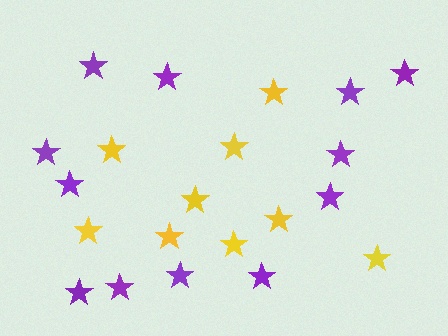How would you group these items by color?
There are 2 groups: one group of purple stars (12) and one group of yellow stars (9).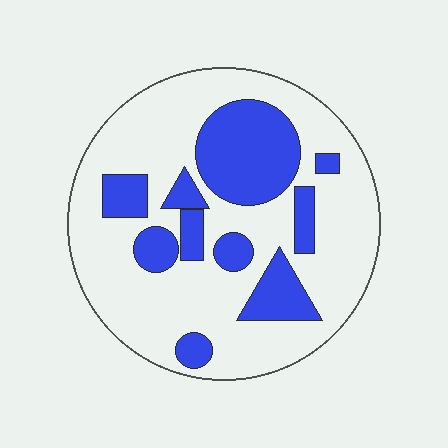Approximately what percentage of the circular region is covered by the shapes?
Approximately 30%.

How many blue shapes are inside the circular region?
10.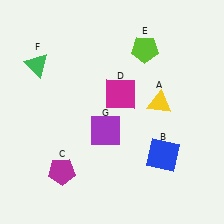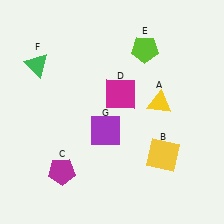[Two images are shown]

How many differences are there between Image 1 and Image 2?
There is 1 difference between the two images.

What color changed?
The square (B) changed from blue in Image 1 to yellow in Image 2.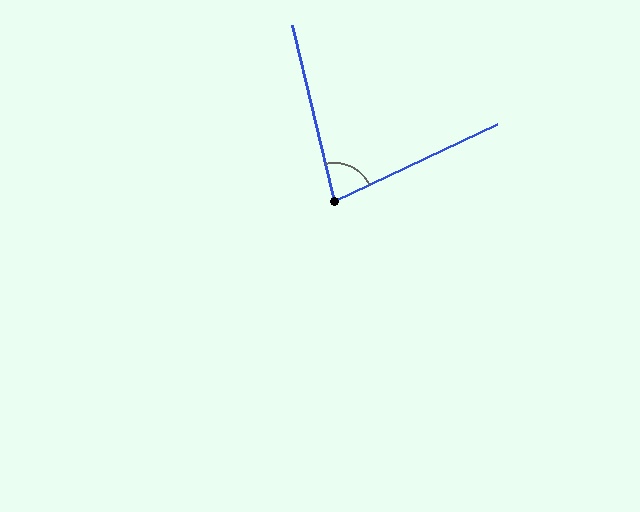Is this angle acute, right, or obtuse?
It is acute.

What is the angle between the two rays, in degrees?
Approximately 78 degrees.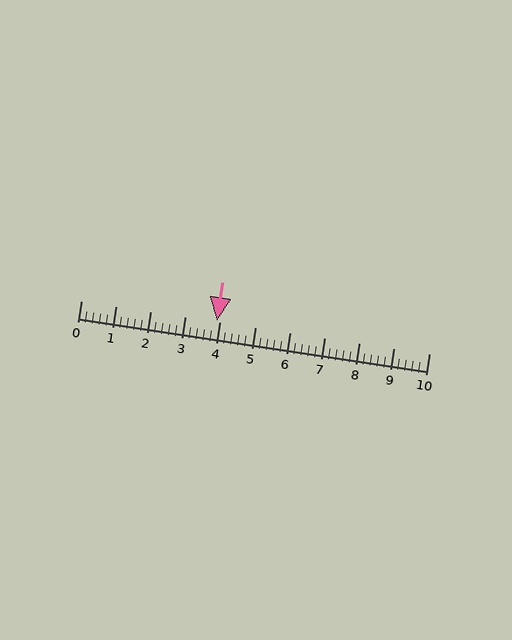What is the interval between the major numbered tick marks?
The major tick marks are spaced 1 units apart.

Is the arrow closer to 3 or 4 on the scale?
The arrow is closer to 4.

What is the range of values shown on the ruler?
The ruler shows values from 0 to 10.